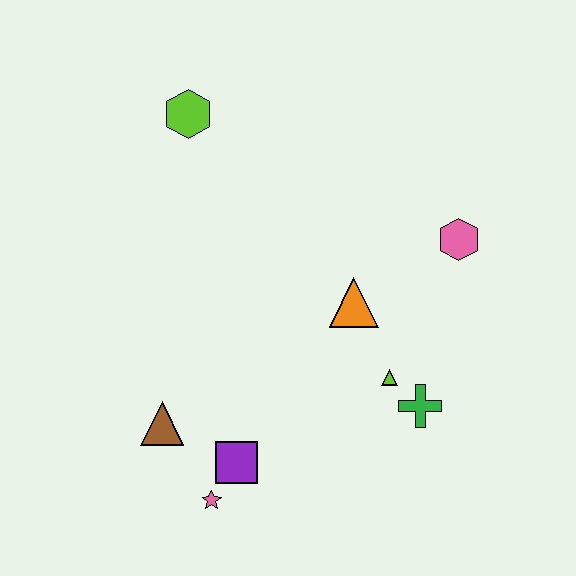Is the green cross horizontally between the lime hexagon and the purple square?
No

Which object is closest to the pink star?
The purple square is closest to the pink star.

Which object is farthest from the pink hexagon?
The pink star is farthest from the pink hexagon.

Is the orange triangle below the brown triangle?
No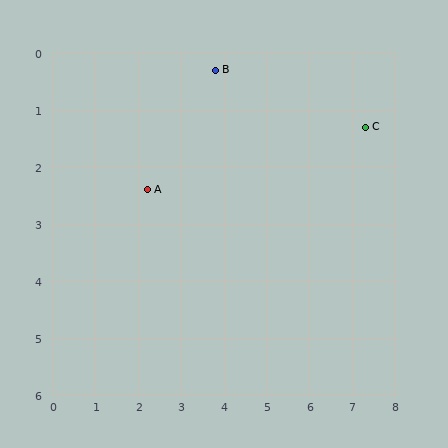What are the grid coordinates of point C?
Point C is at approximately (7.3, 1.3).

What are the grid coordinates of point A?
Point A is at approximately (2.2, 2.4).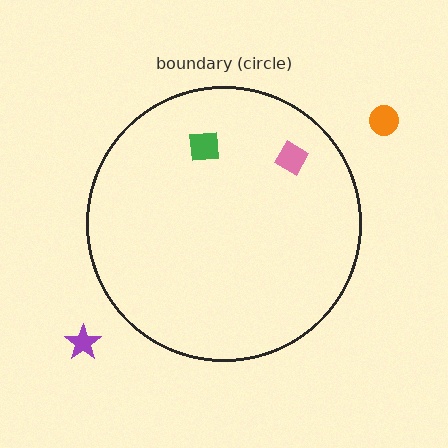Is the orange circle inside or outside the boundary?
Outside.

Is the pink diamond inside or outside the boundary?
Inside.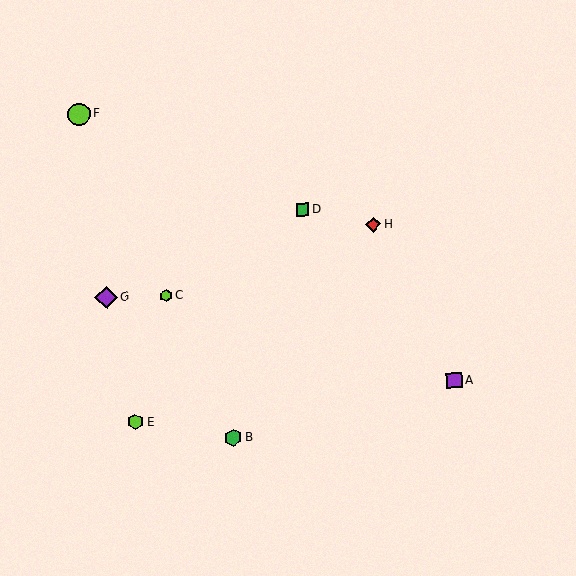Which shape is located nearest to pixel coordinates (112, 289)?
The purple diamond (labeled G) at (106, 298) is nearest to that location.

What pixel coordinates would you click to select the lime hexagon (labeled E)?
Click at (135, 422) to select the lime hexagon E.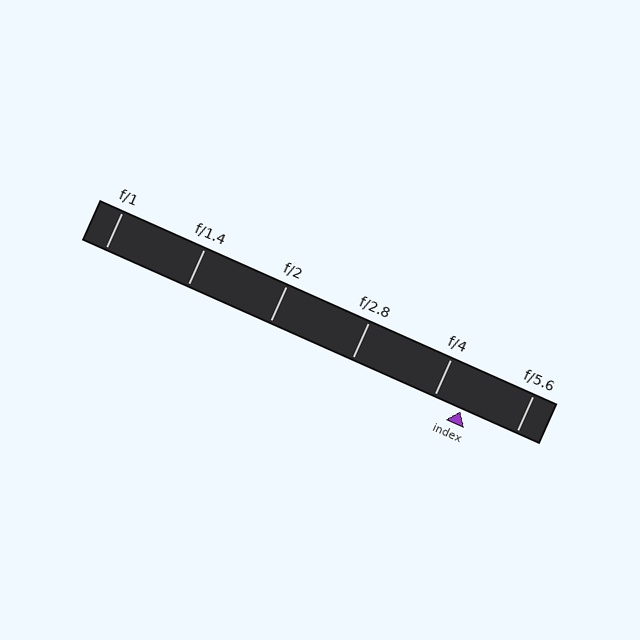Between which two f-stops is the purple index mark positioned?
The index mark is between f/4 and f/5.6.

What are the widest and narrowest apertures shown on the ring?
The widest aperture shown is f/1 and the narrowest is f/5.6.